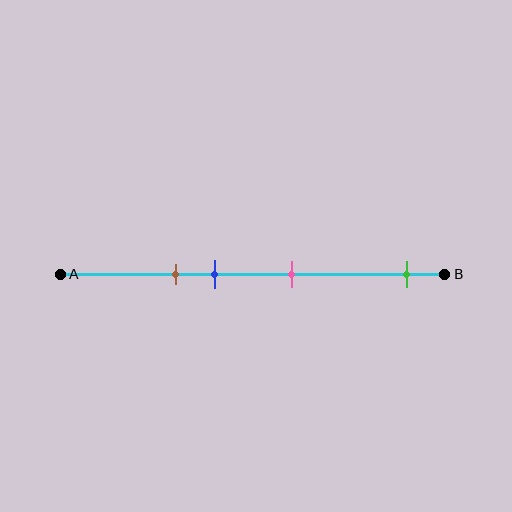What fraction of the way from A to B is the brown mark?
The brown mark is approximately 30% (0.3) of the way from A to B.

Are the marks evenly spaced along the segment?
No, the marks are not evenly spaced.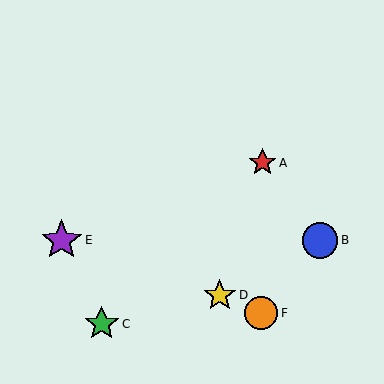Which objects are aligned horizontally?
Objects B, E are aligned horizontally.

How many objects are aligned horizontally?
2 objects (B, E) are aligned horizontally.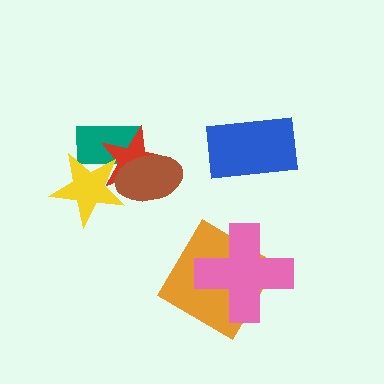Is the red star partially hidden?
Yes, it is partially covered by another shape.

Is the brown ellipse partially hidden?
Yes, it is partially covered by another shape.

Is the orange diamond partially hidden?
Yes, it is partially covered by another shape.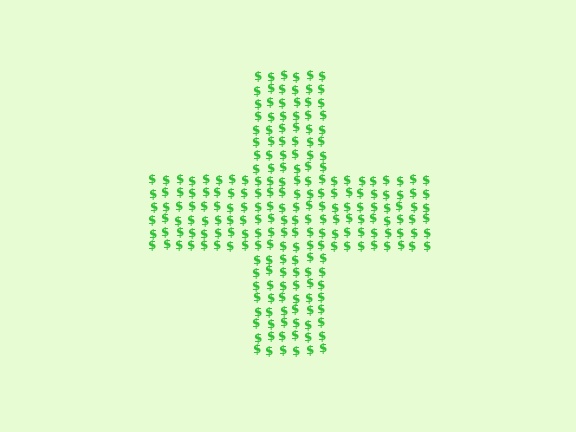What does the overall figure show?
The overall figure shows a cross.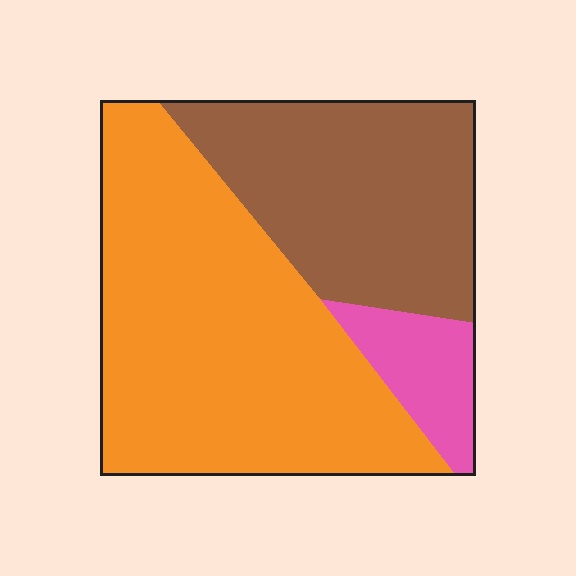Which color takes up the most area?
Orange, at roughly 55%.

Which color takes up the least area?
Pink, at roughly 10%.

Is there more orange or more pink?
Orange.